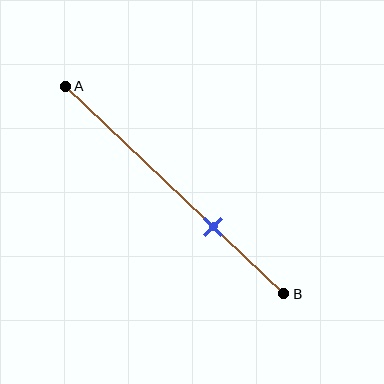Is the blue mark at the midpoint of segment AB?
No, the mark is at about 70% from A, not at the 50% midpoint.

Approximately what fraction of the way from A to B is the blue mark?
The blue mark is approximately 70% of the way from A to B.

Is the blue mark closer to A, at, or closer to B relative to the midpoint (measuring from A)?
The blue mark is closer to point B than the midpoint of segment AB.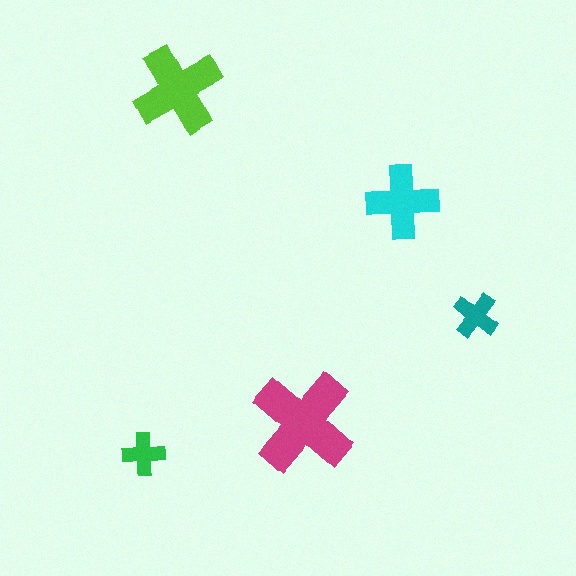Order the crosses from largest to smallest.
the magenta one, the lime one, the cyan one, the teal one, the green one.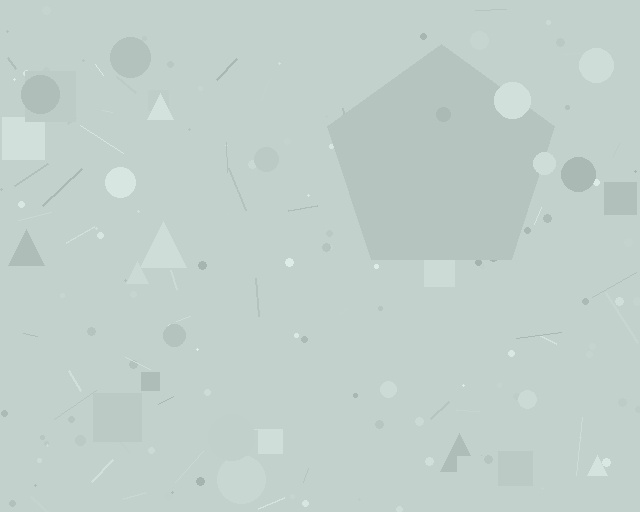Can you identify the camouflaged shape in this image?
The camouflaged shape is a pentagon.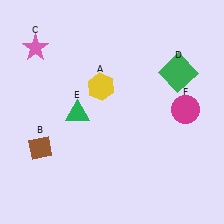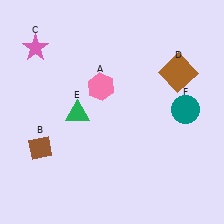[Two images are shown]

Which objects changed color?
A changed from yellow to pink. D changed from green to brown. F changed from magenta to teal.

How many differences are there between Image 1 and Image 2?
There are 3 differences between the two images.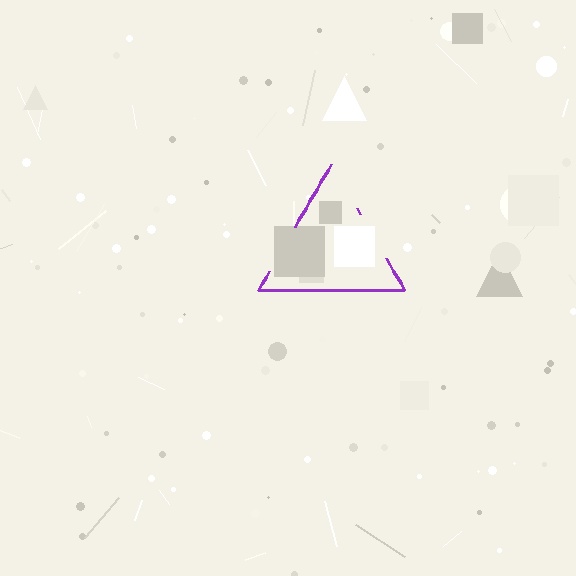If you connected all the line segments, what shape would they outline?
They would outline a triangle.